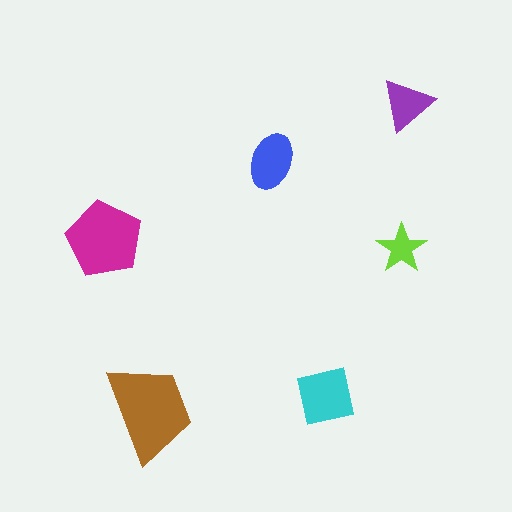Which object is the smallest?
The lime star.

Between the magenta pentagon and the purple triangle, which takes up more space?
The magenta pentagon.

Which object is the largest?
The brown trapezoid.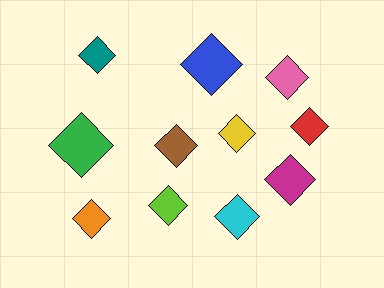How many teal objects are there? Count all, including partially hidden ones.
There is 1 teal object.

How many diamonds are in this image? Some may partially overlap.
There are 11 diamonds.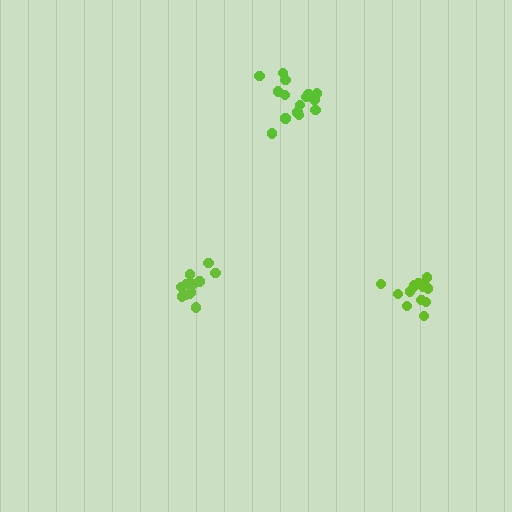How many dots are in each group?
Group 1: 15 dots, Group 2: 12 dots, Group 3: 13 dots (40 total).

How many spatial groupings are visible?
There are 3 spatial groupings.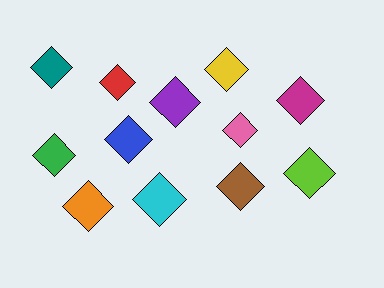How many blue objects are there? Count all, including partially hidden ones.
There is 1 blue object.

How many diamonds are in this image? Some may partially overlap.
There are 12 diamonds.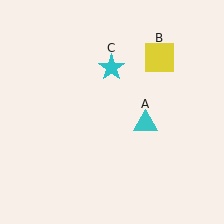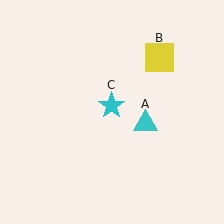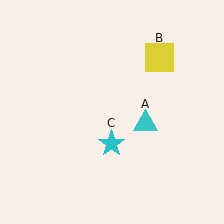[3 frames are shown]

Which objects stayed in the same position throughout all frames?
Cyan triangle (object A) and yellow square (object B) remained stationary.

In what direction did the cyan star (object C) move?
The cyan star (object C) moved down.